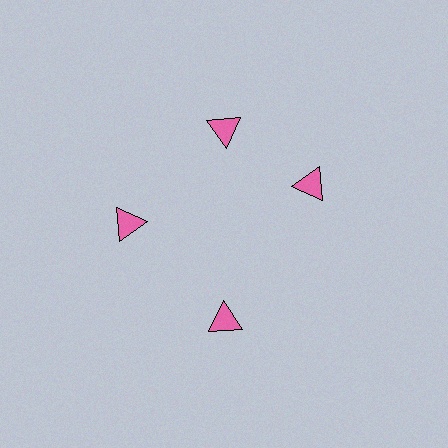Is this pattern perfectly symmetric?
No. The 4 pink triangles are arranged in a ring, but one element near the 3 o'clock position is rotated out of alignment along the ring, breaking the 4-fold rotational symmetry.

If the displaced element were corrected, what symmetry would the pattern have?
It would have 4-fold rotational symmetry — the pattern would map onto itself every 90 degrees.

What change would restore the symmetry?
The symmetry would be restored by rotating it back into even spacing with its neighbors so that all 4 triangles sit at equal angles and equal distance from the center.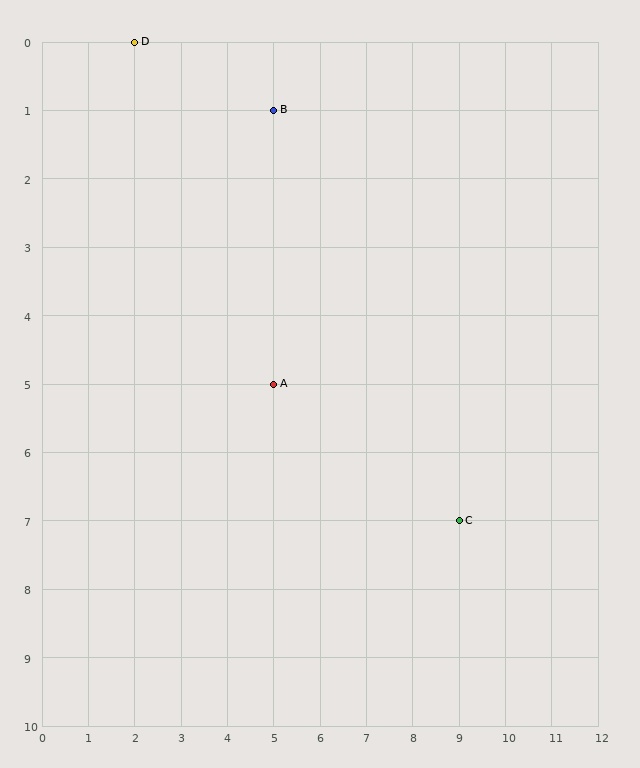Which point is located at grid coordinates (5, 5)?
Point A is at (5, 5).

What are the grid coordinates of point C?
Point C is at grid coordinates (9, 7).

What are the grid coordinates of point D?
Point D is at grid coordinates (2, 0).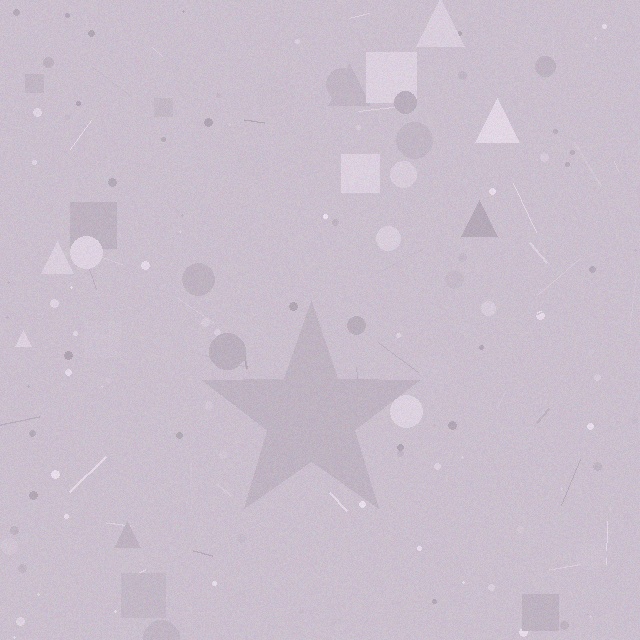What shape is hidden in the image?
A star is hidden in the image.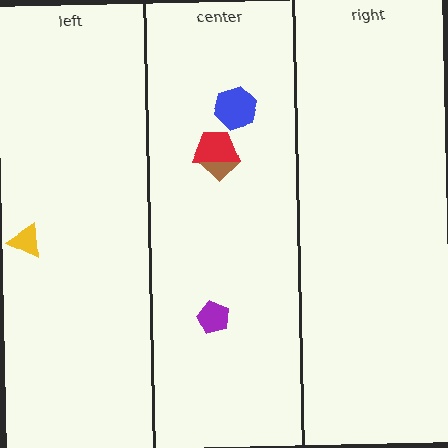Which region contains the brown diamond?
The center region.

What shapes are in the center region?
The blue hexagon, the brown diamond, the purple pentagon, the red trapezoid.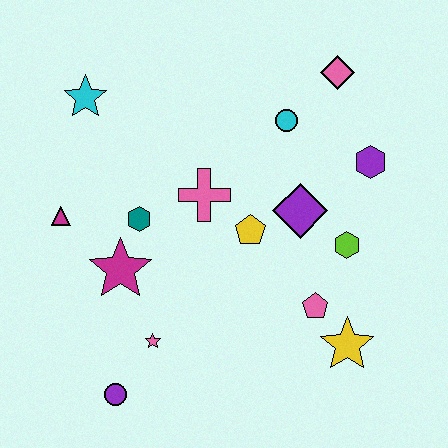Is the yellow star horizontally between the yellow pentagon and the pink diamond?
No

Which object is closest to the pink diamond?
The cyan circle is closest to the pink diamond.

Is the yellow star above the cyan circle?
No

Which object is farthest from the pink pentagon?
The cyan star is farthest from the pink pentagon.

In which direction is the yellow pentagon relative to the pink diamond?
The yellow pentagon is below the pink diamond.